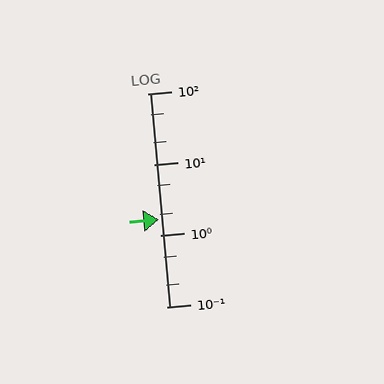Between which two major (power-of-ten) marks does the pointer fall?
The pointer is between 1 and 10.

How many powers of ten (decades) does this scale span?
The scale spans 3 decades, from 0.1 to 100.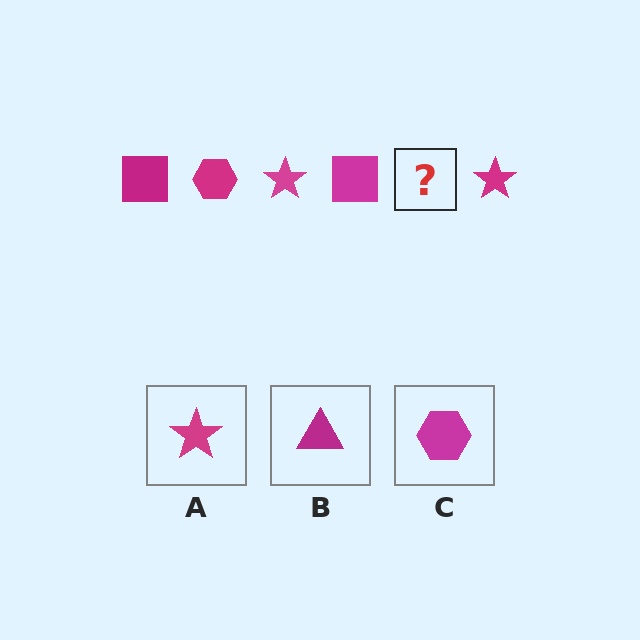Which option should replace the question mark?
Option C.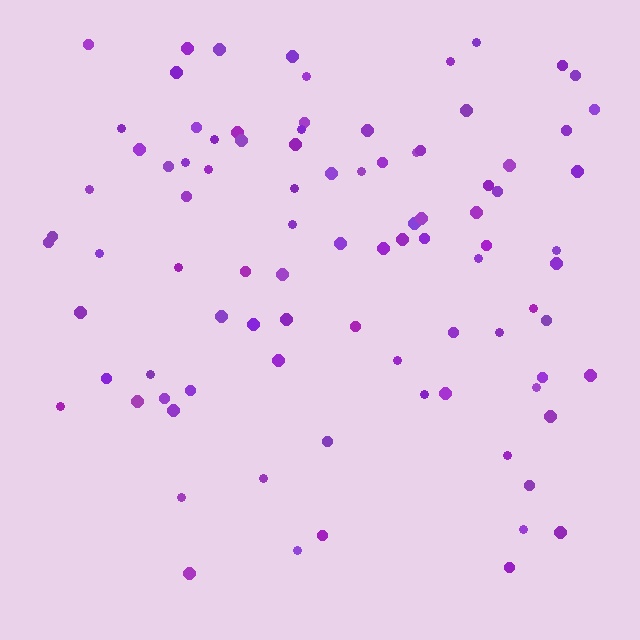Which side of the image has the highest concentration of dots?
The top.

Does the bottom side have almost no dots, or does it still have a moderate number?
Still a moderate number, just noticeably fewer than the top.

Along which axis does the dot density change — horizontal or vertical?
Vertical.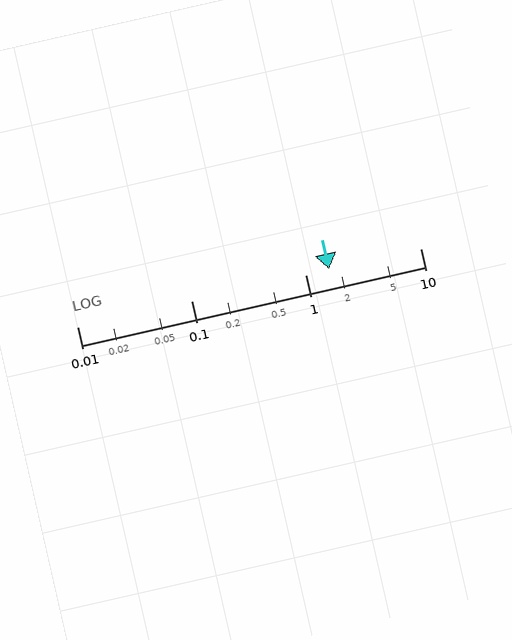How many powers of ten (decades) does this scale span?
The scale spans 3 decades, from 0.01 to 10.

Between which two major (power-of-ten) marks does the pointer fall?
The pointer is between 1 and 10.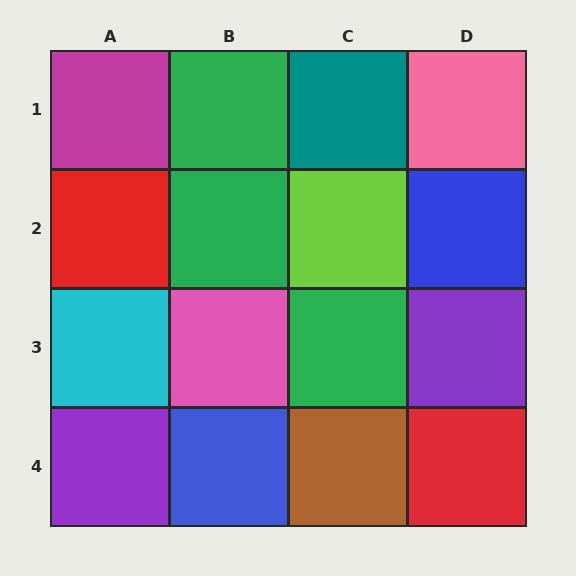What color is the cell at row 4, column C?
Brown.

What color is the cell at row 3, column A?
Cyan.